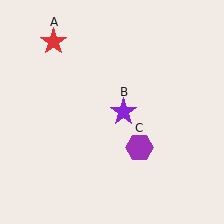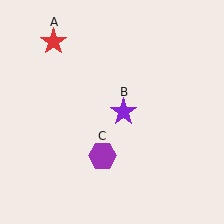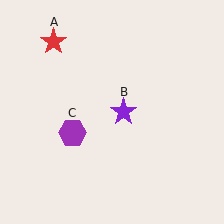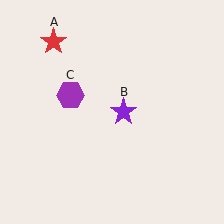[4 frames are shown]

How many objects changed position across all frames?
1 object changed position: purple hexagon (object C).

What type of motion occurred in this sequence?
The purple hexagon (object C) rotated clockwise around the center of the scene.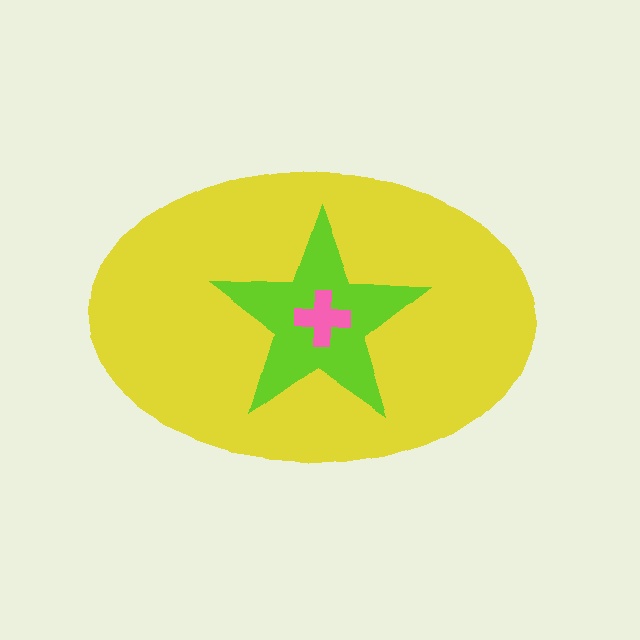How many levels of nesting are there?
3.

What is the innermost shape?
The pink cross.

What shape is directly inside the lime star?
The pink cross.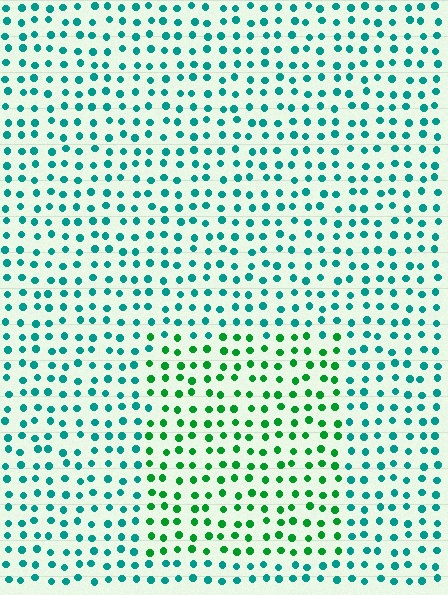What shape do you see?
I see a rectangle.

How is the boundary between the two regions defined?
The boundary is defined purely by a slight shift in hue (about 40 degrees). Spacing, size, and orientation are identical on both sides.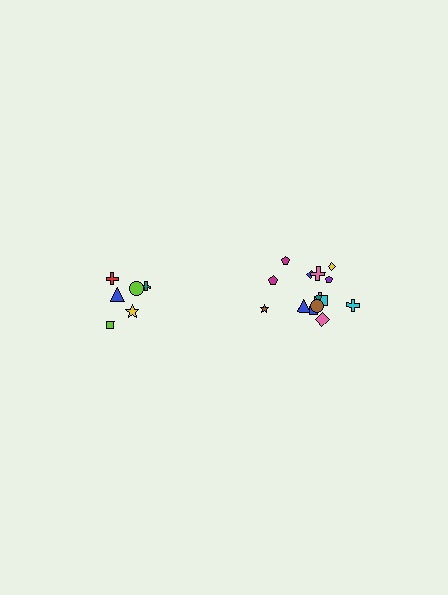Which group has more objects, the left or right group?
The right group.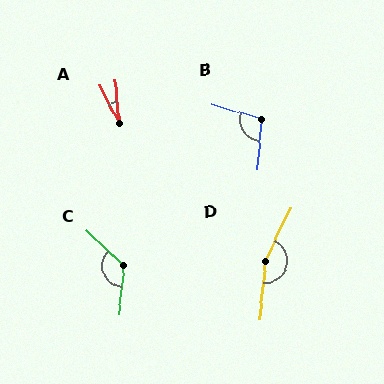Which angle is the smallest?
A, at approximately 22 degrees.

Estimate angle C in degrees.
Approximately 128 degrees.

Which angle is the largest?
D, at approximately 160 degrees.